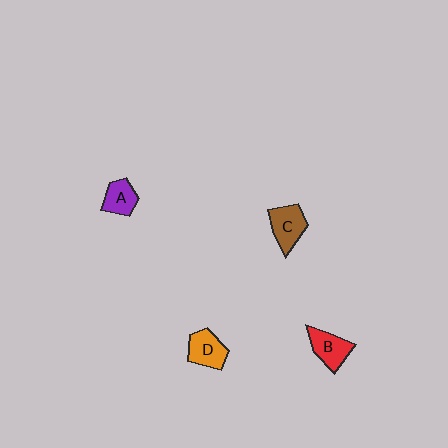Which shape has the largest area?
Shape C (brown).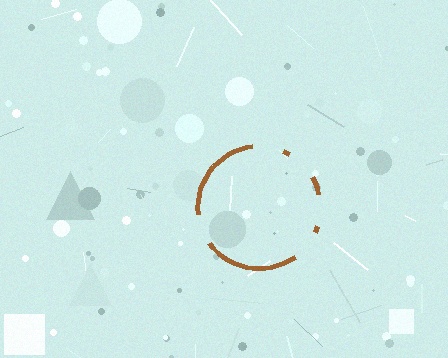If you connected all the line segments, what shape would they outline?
They would outline a circle.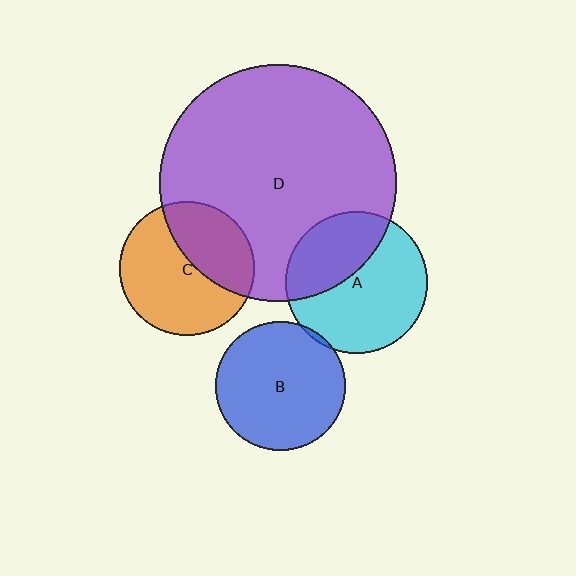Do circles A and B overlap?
Yes.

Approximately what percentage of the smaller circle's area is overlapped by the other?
Approximately 5%.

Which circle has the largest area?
Circle D (purple).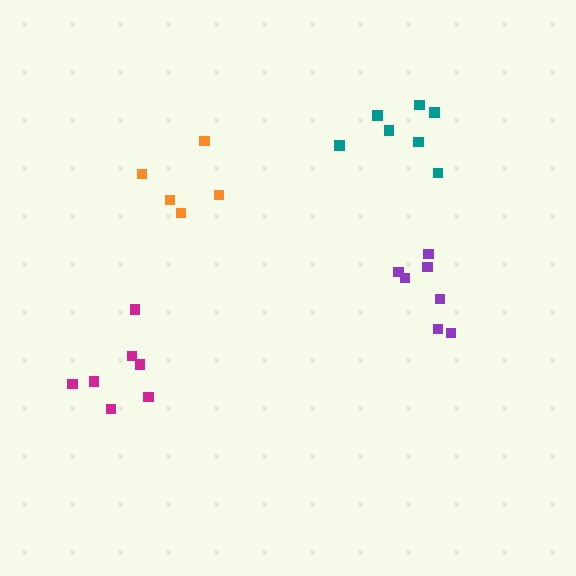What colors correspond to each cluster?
The clusters are colored: magenta, orange, purple, teal.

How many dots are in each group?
Group 1: 7 dots, Group 2: 5 dots, Group 3: 7 dots, Group 4: 7 dots (26 total).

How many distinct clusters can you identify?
There are 4 distinct clusters.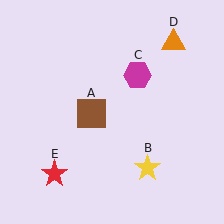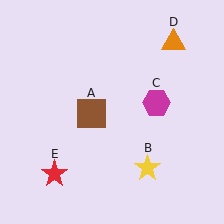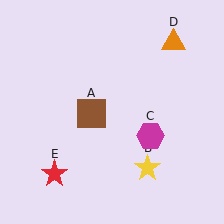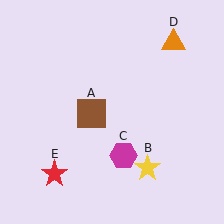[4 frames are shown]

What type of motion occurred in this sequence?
The magenta hexagon (object C) rotated clockwise around the center of the scene.